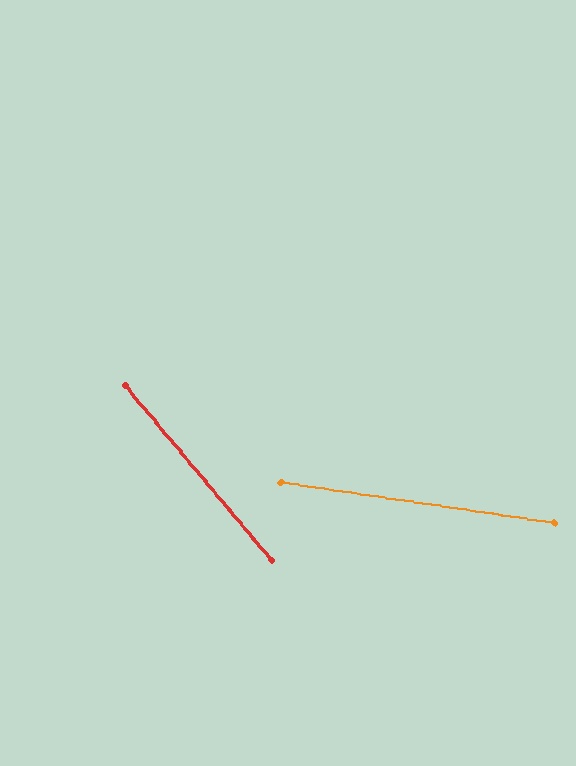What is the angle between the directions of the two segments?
Approximately 42 degrees.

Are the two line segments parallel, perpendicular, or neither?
Neither parallel nor perpendicular — they differ by about 42°.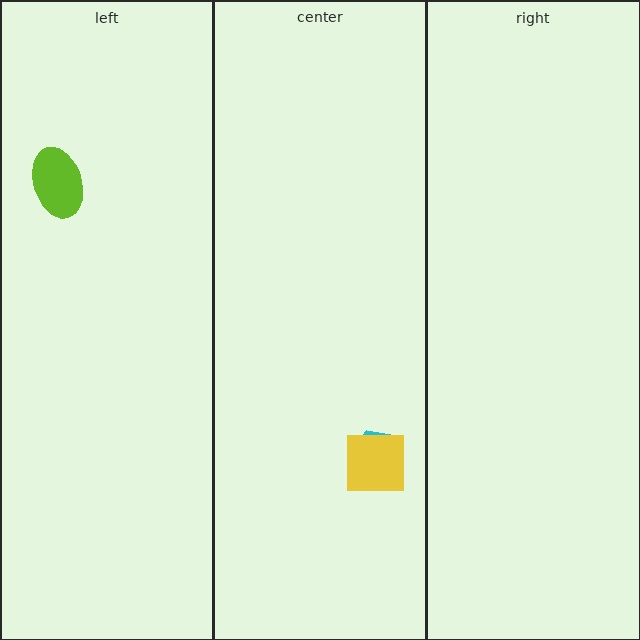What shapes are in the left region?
The lime ellipse.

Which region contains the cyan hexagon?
The center region.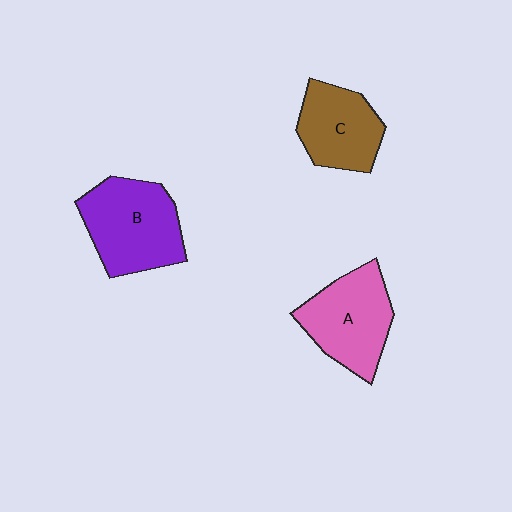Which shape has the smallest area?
Shape C (brown).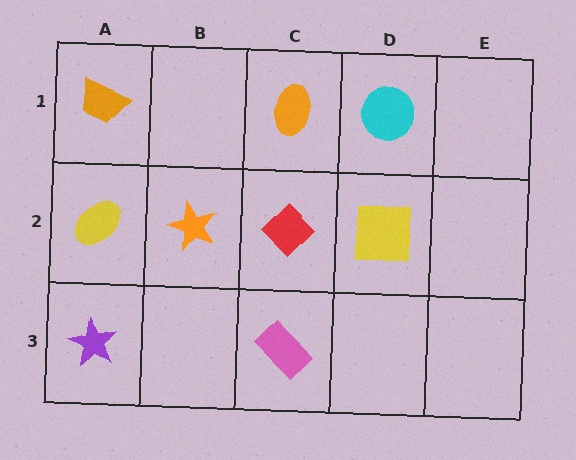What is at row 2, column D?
A yellow square.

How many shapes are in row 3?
2 shapes.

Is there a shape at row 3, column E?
No, that cell is empty.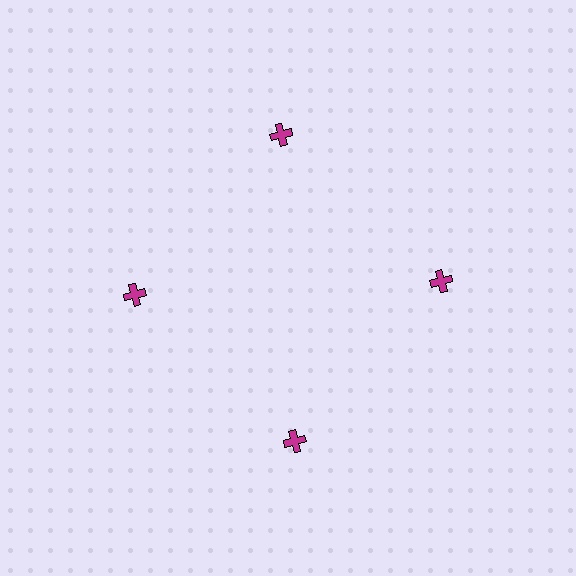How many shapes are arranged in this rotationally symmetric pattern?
There are 4 shapes, arranged in 4 groups of 1.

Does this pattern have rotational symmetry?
Yes, this pattern has 4-fold rotational symmetry. It looks the same after rotating 90 degrees around the center.